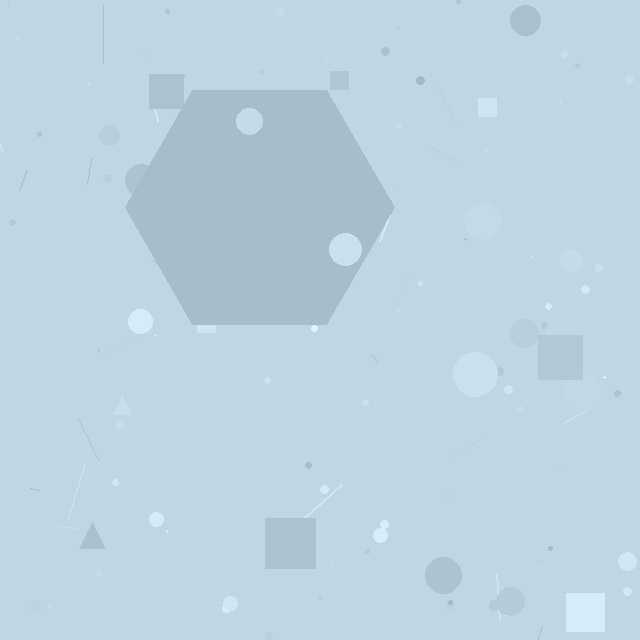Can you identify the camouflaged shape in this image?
The camouflaged shape is a hexagon.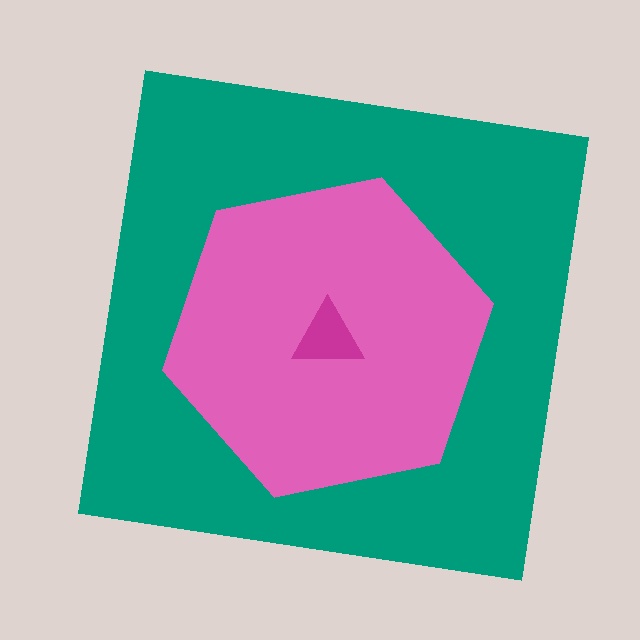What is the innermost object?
The magenta triangle.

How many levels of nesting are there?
3.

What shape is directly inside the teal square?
The pink hexagon.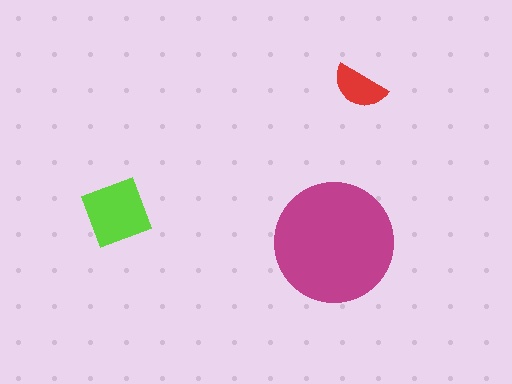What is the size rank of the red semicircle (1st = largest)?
3rd.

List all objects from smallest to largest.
The red semicircle, the lime square, the magenta circle.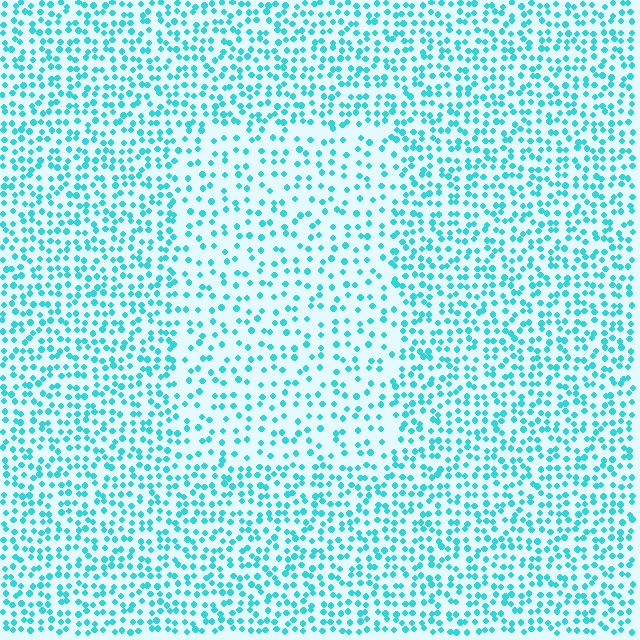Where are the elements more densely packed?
The elements are more densely packed outside the rectangle boundary.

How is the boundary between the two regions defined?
The boundary is defined by a change in element density (approximately 1.8x ratio). All elements are the same color, size, and shape.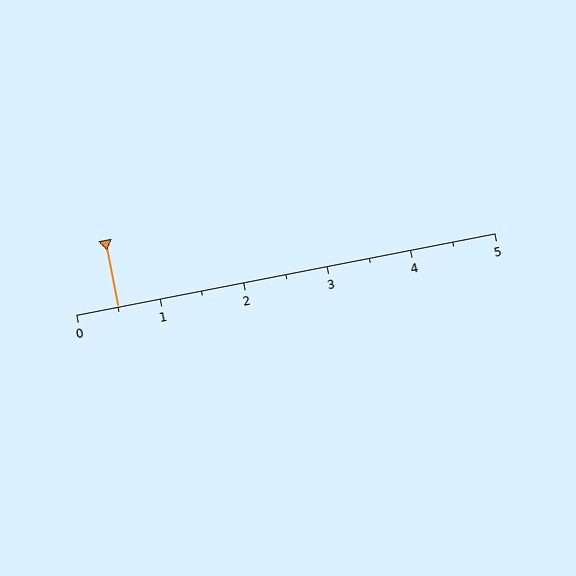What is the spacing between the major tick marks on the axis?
The major ticks are spaced 1 apart.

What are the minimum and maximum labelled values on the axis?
The axis runs from 0 to 5.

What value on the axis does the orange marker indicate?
The marker indicates approximately 0.5.